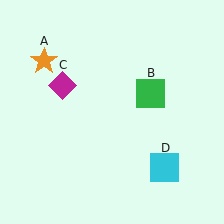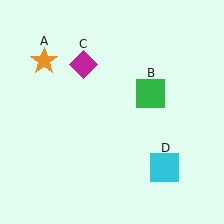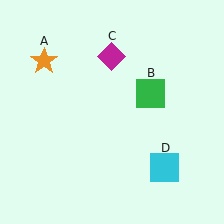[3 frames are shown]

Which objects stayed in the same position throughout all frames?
Orange star (object A) and green square (object B) and cyan square (object D) remained stationary.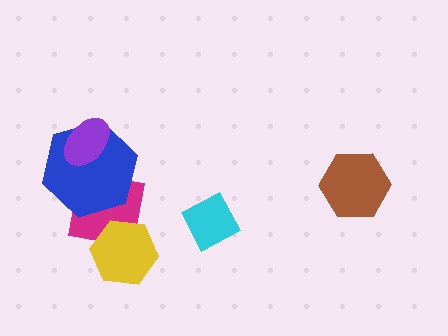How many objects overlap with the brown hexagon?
0 objects overlap with the brown hexagon.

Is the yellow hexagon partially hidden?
No, no other shape covers it.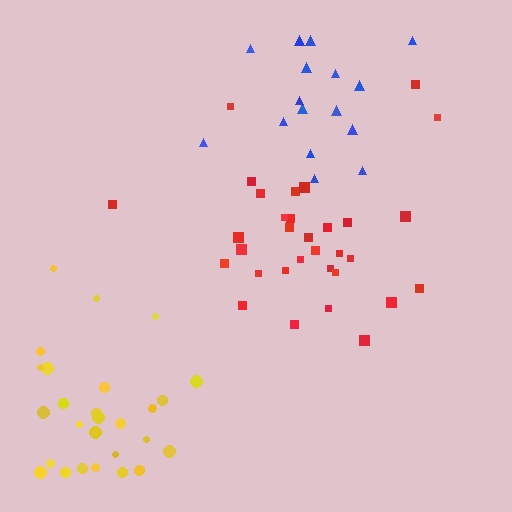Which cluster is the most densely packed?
Yellow.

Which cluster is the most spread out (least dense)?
Blue.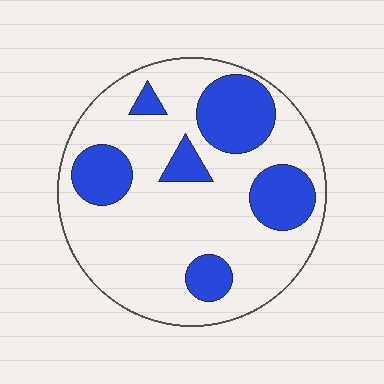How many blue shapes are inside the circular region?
6.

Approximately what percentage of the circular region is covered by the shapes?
Approximately 25%.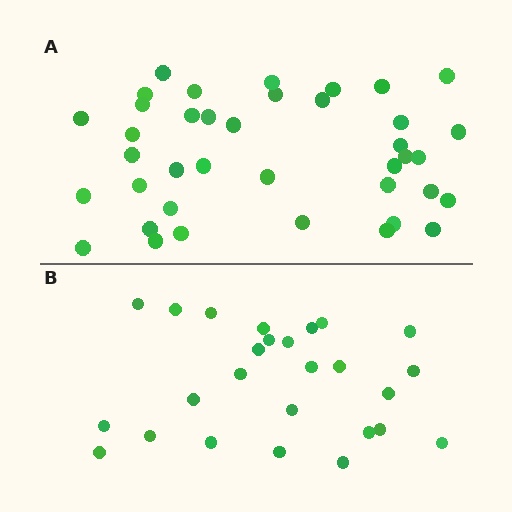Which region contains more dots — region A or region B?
Region A (the top region) has more dots.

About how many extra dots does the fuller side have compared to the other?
Region A has approximately 15 more dots than region B.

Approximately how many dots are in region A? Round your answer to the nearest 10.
About 40 dots. (The exact count is 39, which rounds to 40.)